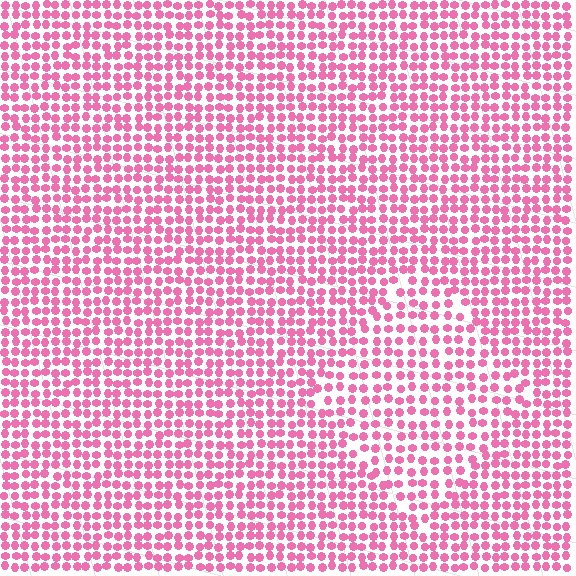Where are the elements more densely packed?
The elements are more densely packed outside the diamond boundary.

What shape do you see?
I see a diamond.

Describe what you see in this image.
The image contains small pink elements arranged at two different densities. A diamond-shaped region is visible where the elements are less densely packed than the surrounding area.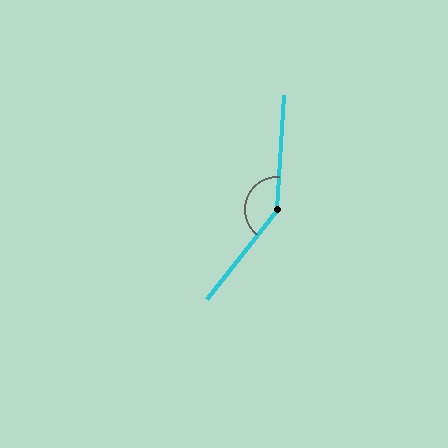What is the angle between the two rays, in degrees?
Approximately 145 degrees.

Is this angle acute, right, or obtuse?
It is obtuse.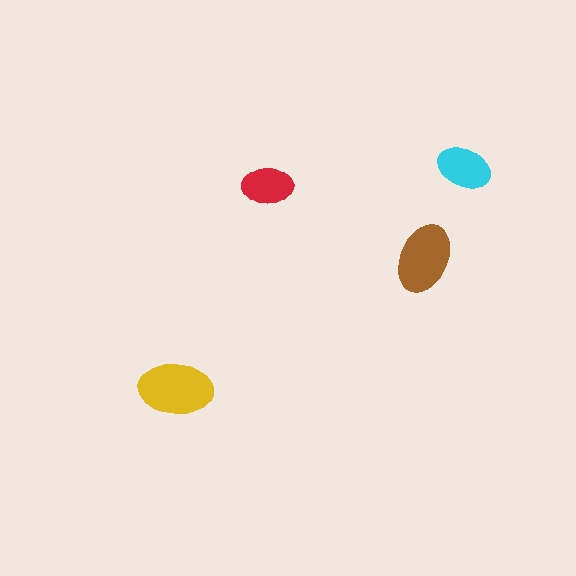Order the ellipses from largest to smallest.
the yellow one, the brown one, the cyan one, the red one.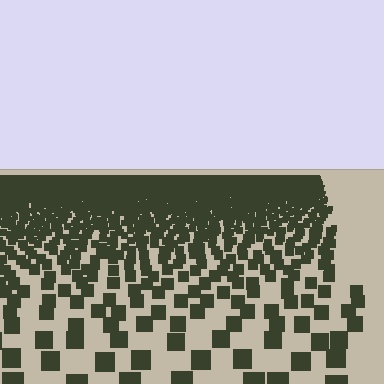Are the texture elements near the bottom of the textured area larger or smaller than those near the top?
Larger. Near the bottom, elements are closer to the viewer and appear at a bigger on-screen size.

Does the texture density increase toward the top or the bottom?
Density increases toward the top.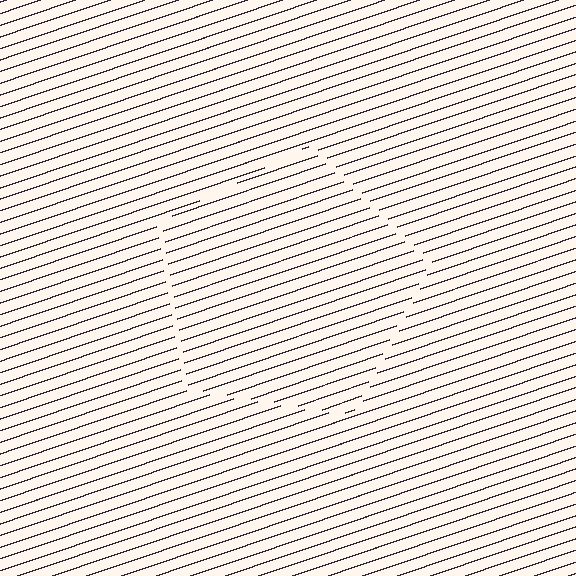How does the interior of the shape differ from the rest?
The interior of the shape contains the same grating, shifted by half a period — the contour is defined by the phase discontinuity where line-ends from the inner and outer gratings abut.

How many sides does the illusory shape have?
5 sides — the line-ends trace a pentagon.